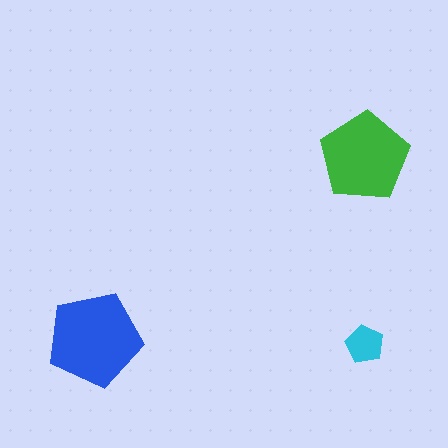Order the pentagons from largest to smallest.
the blue one, the green one, the cyan one.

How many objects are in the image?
There are 3 objects in the image.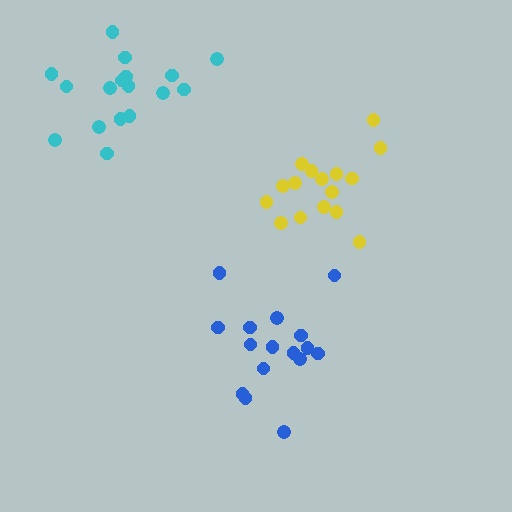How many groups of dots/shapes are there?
There are 3 groups.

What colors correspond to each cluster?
The clusters are colored: blue, yellow, cyan.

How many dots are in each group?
Group 1: 16 dots, Group 2: 16 dots, Group 3: 17 dots (49 total).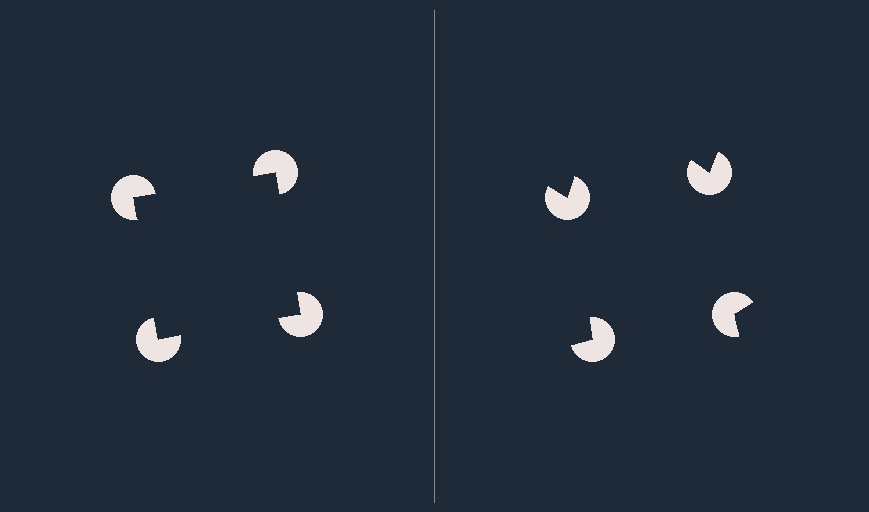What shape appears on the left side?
An illusory square.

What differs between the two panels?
The pac-man discs are positioned identically on both sides; only the wedge orientations differ. On the left they align to a square; on the right they are misaligned.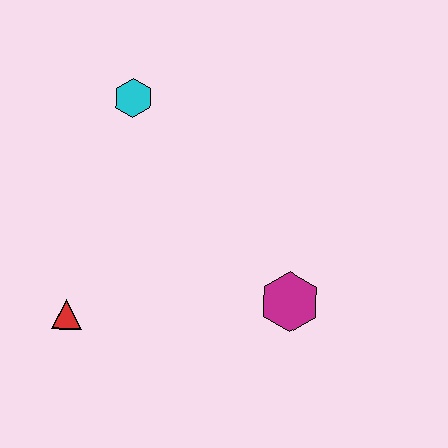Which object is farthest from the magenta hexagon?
The cyan hexagon is farthest from the magenta hexagon.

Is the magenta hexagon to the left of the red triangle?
No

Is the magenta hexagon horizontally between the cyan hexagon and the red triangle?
No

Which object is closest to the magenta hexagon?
The red triangle is closest to the magenta hexagon.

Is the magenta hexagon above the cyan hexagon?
No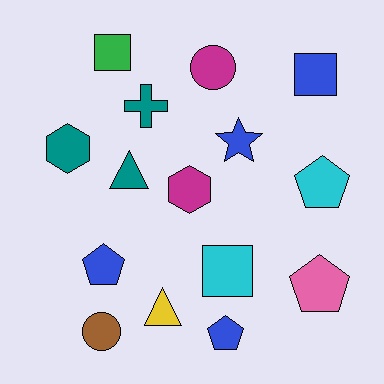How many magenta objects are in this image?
There are 2 magenta objects.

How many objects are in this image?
There are 15 objects.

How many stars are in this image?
There is 1 star.